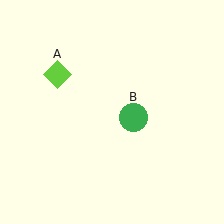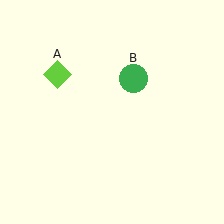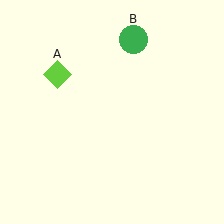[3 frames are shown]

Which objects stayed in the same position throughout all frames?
Lime diamond (object A) remained stationary.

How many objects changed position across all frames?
1 object changed position: green circle (object B).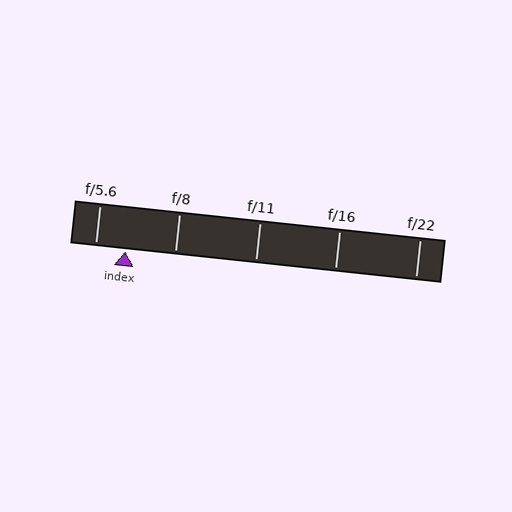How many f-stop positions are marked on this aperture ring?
There are 5 f-stop positions marked.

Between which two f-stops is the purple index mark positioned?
The index mark is between f/5.6 and f/8.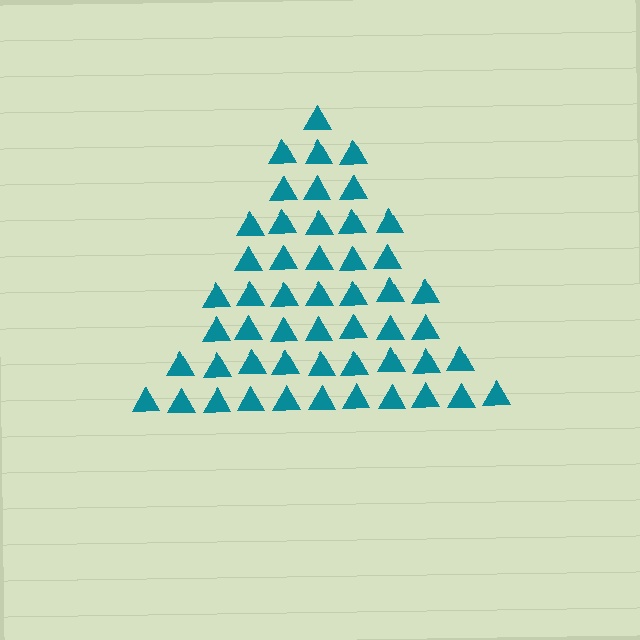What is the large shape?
The large shape is a triangle.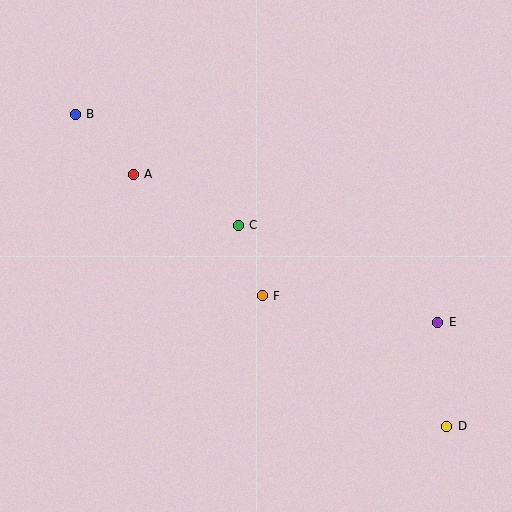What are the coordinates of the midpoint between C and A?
The midpoint between C and A is at (186, 200).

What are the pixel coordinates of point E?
Point E is at (438, 322).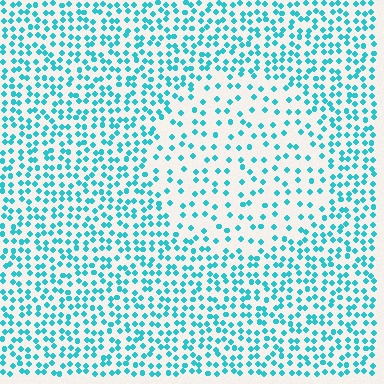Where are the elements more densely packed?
The elements are more densely packed outside the circle boundary.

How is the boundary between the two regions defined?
The boundary is defined by a change in element density (approximately 2.0x ratio). All elements are the same color, size, and shape.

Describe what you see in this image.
The image contains small cyan elements arranged at two different densities. A circle-shaped region is visible where the elements are less densely packed than the surrounding area.